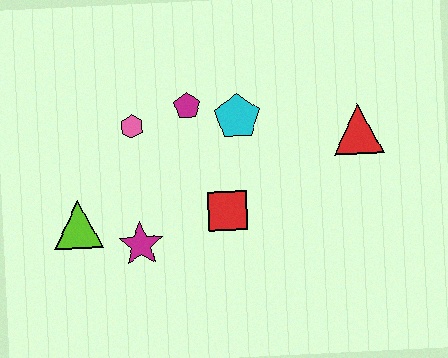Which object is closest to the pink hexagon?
The magenta pentagon is closest to the pink hexagon.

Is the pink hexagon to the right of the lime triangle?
Yes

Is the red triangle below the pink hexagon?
Yes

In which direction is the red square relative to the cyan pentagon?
The red square is below the cyan pentagon.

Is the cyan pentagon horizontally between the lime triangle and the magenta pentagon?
No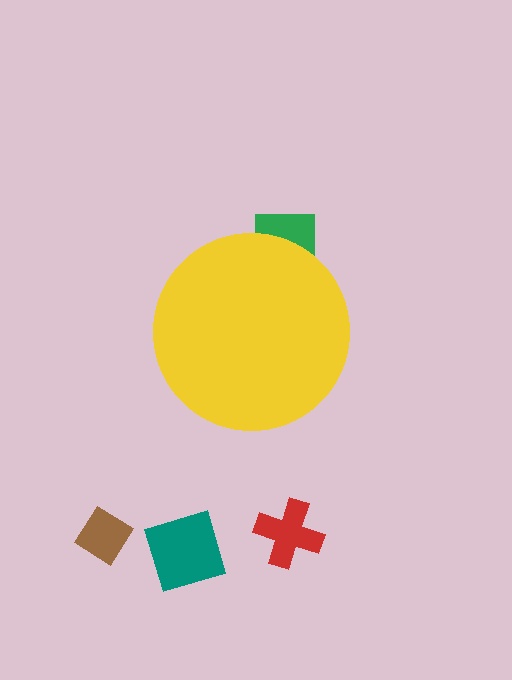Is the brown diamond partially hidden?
No, the brown diamond is fully visible.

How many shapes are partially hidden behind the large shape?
1 shape is partially hidden.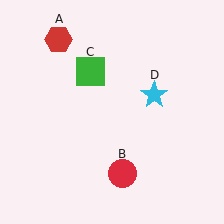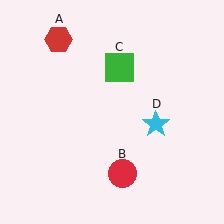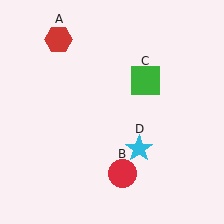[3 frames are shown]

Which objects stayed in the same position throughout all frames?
Red hexagon (object A) and red circle (object B) remained stationary.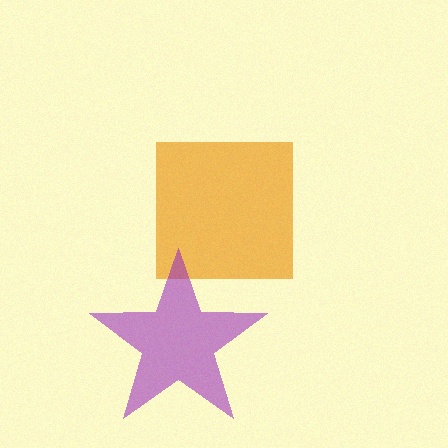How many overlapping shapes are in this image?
There are 2 overlapping shapes in the image.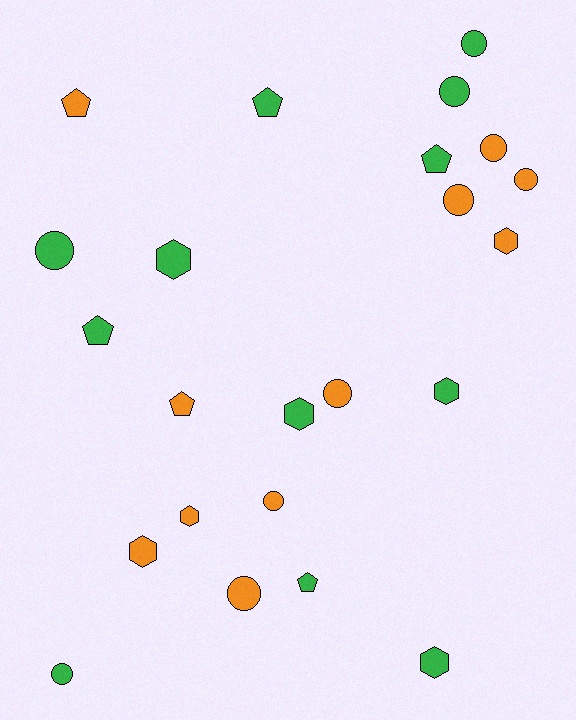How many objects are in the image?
There are 23 objects.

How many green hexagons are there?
There are 4 green hexagons.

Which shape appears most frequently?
Circle, with 10 objects.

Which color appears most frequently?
Green, with 12 objects.